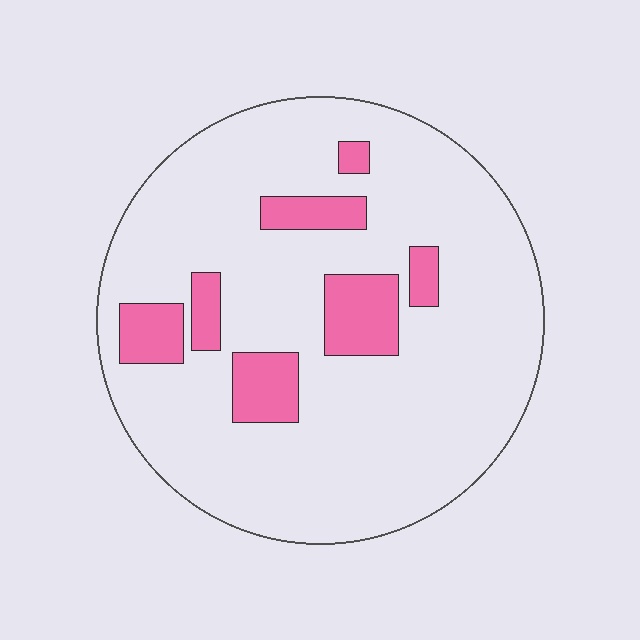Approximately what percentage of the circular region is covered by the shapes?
Approximately 15%.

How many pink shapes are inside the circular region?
7.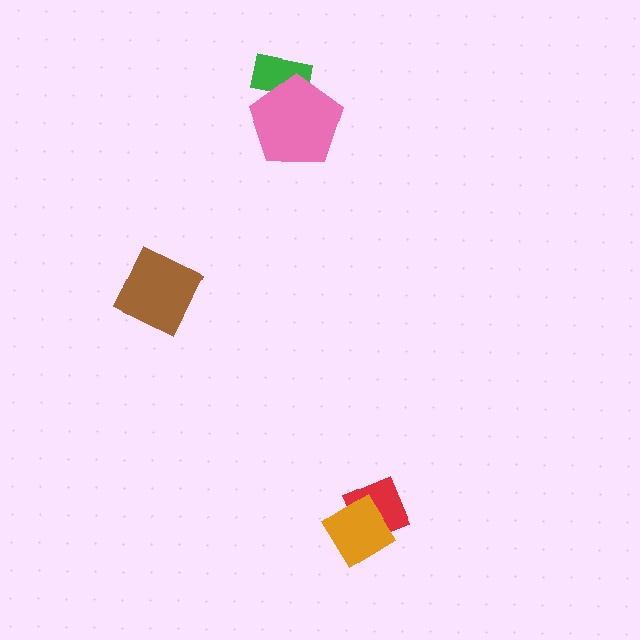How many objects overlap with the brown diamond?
0 objects overlap with the brown diamond.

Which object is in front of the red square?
The orange diamond is in front of the red square.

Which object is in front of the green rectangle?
The pink pentagon is in front of the green rectangle.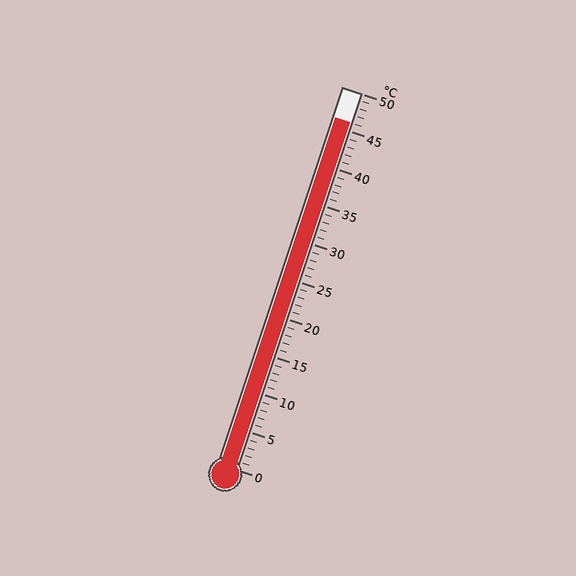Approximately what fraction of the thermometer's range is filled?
The thermometer is filled to approximately 90% of its range.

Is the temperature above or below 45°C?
The temperature is above 45°C.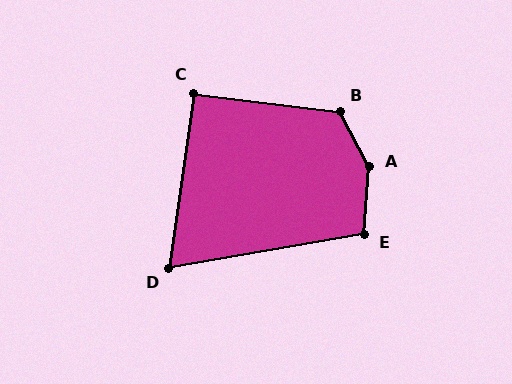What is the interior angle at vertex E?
Approximately 104 degrees (obtuse).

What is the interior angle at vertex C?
Approximately 91 degrees (approximately right).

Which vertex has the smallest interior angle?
D, at approximately 72 degrees.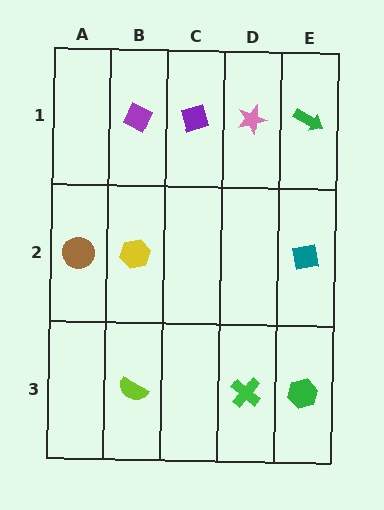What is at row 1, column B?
A purple diamond.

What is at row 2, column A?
A brown circle.